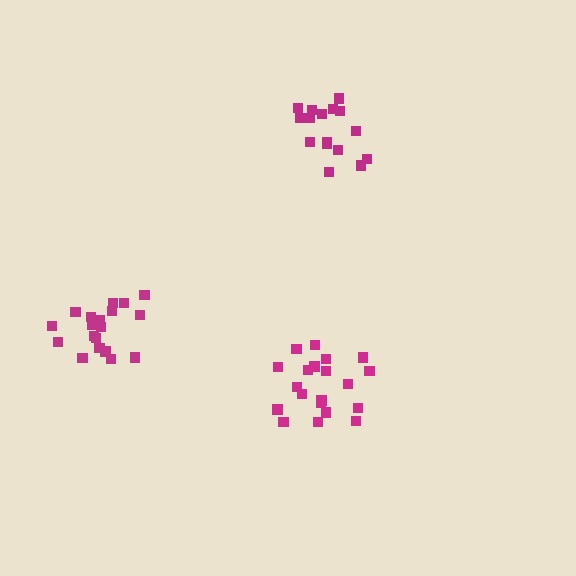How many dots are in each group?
Group 1: 19 dots, Group 2: 20 dots, Group 3: 16 dots (55 total).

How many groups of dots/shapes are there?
There are 3 groups.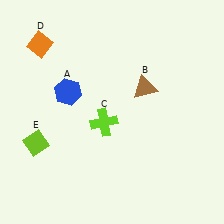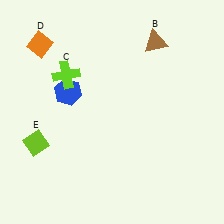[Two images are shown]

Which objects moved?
The objects that moved are: the brown triangle (B), the lime cross (C).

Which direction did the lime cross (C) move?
The lime cross (C) moved up.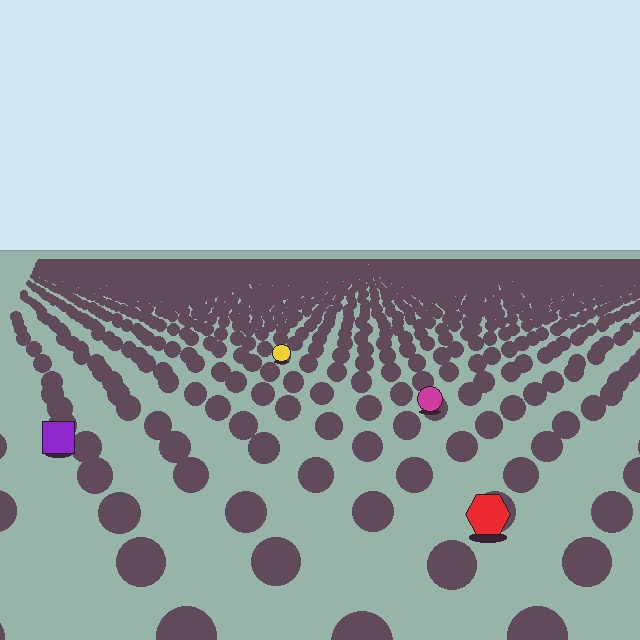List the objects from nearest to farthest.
From nearest to farthest: the red hexagon, the purple square, the magenta circle, the yellow circle.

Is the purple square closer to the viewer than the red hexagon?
No. The red hexagon is closer — you can tell from the texture gradient: the ground texture is coarser near it.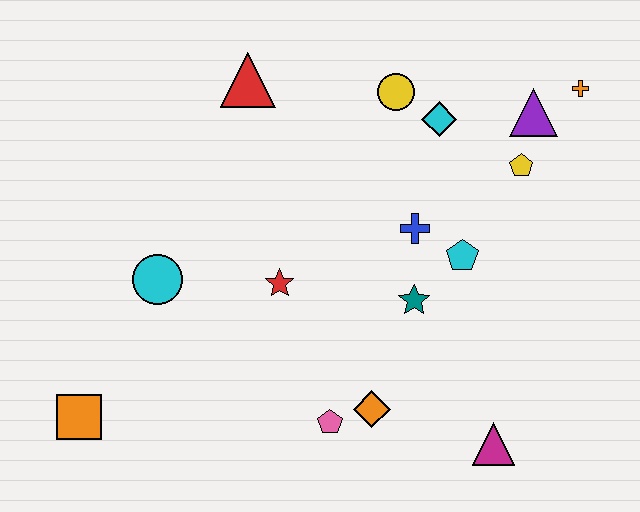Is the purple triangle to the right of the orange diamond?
Yes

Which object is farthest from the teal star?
The orange square is farthest from the teal star.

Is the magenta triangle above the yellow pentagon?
No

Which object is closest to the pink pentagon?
The orange diamond is closest to the pink pentagon.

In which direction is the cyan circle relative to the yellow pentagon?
The cyan circle is to the left of the yellow pentagon.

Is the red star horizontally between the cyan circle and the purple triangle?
Yes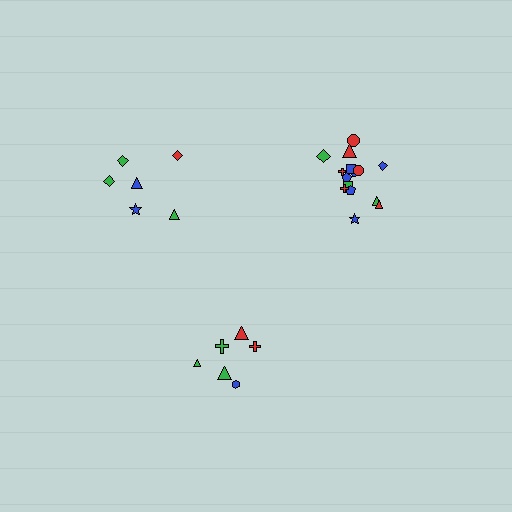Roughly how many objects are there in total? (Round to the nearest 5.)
Roughly 25 objects in total.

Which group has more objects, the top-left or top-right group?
The top-right group.